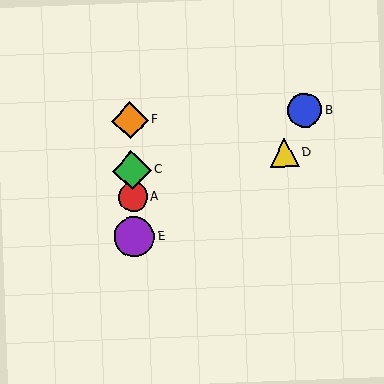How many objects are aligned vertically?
4 objects (A, C, E, F) are aligned vertically.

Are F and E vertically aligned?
Yes, both are at x≈130.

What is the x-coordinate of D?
Object D is at x≈284.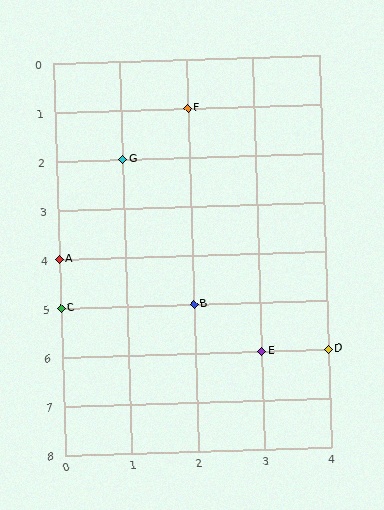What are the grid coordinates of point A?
Point A is at grid coordinates (0, 4).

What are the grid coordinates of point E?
Point E is at grid coordinates (3, 6).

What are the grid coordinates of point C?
Point C is at grid coordinates (0, 5).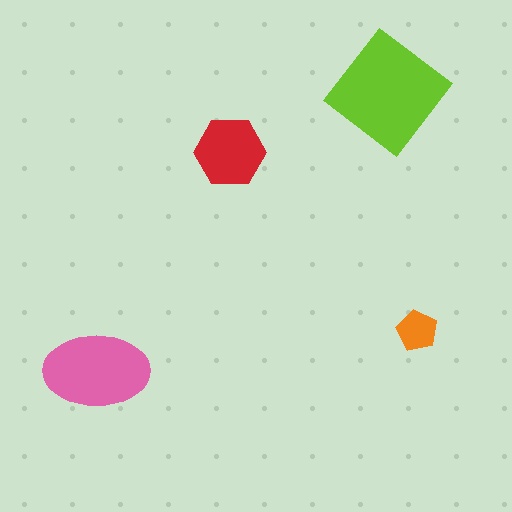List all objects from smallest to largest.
The orange pentagon, the red hexagon, the pink ellipse, the lime diamond.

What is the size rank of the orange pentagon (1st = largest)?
4th.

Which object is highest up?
The lime diamond is topmost.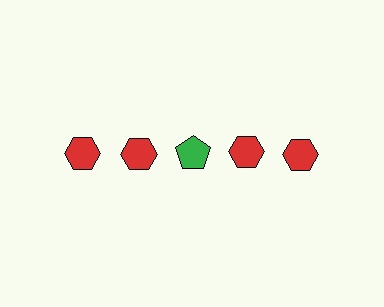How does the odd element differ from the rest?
It differs in both color (green instead of red) and shape (pentagon instead of hexagon).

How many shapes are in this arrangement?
There are 5 shapes arranged in a grid pattern.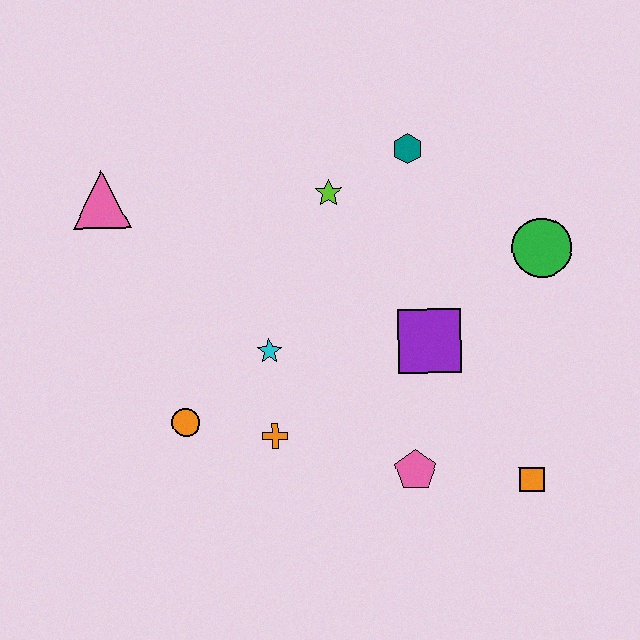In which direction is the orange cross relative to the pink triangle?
The orange cross is below the pink triangle.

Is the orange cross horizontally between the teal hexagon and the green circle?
No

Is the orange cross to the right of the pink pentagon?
No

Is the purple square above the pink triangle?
No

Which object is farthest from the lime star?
The orange square is farthest from the lime star.